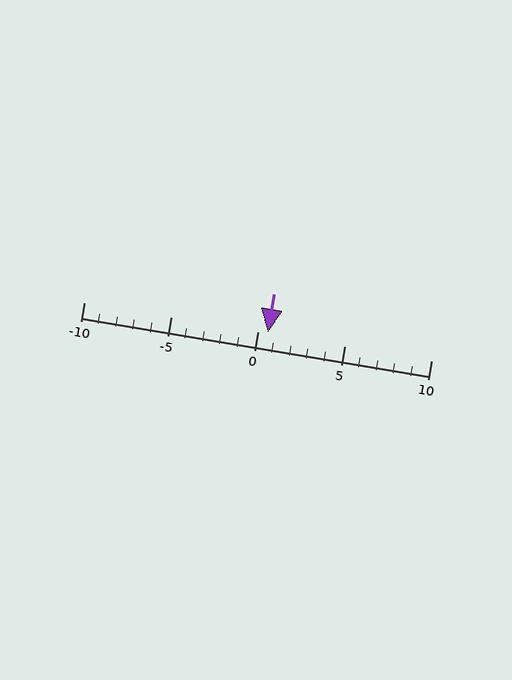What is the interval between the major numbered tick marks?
The major tick marks are spaced 5 units apart.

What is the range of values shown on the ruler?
The ruler shows values from -10 to 10.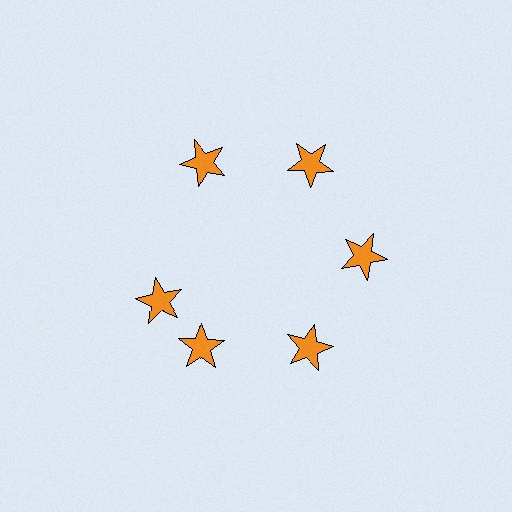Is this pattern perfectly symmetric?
No. The 6 orange stars are arranged in a ring, but one element near the 9 o'clock position is rotated out of alignment along the ring, breaking the 6-fold rotational symmetry.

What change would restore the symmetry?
The symmetry would be restored by rotating it back into even spacing with its neighbors so that all 6 stars sit at equal angles and equal distance from the center.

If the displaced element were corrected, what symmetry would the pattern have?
It would have 6-fold rotational symmetry — the pattern would map onto itself every 60 degrees.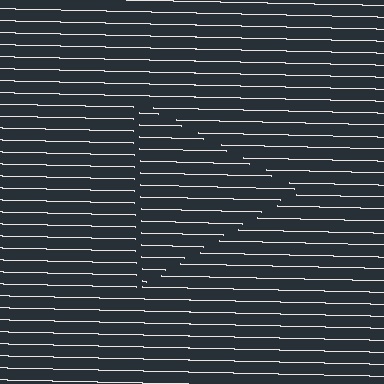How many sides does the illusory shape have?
3 sides — the line-ends trace a triangle.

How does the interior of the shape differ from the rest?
The interior of the shape contains the same grating, shifted by half a period — the contour is defined by the phase discontinuity where line-ends from the inner and outer gratings abut.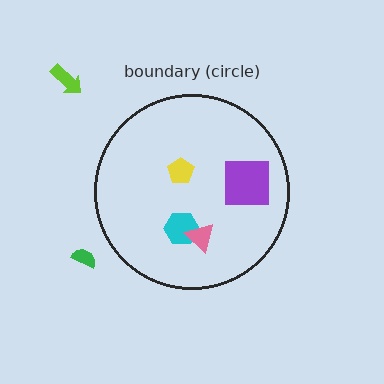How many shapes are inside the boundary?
4 inside, 2 outside.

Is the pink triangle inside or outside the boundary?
Inside.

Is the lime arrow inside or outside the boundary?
Outside.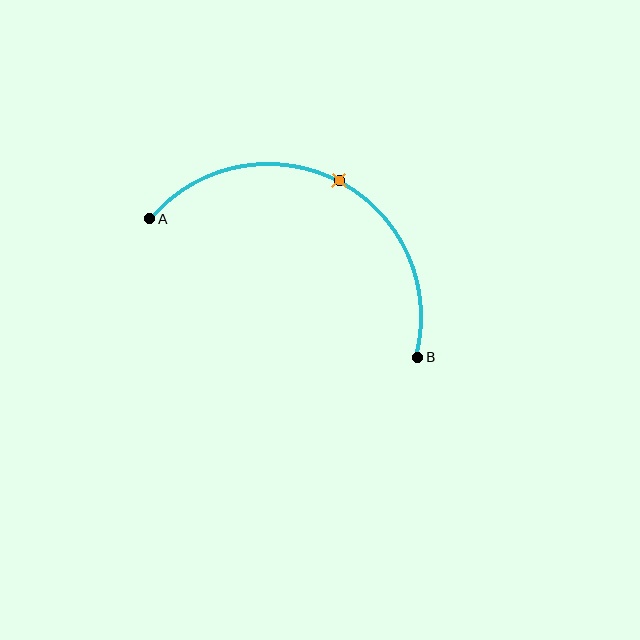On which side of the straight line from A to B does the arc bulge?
The arc bulges above the straight line connecting A and B.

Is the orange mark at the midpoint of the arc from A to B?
Yes. The orange mark lies on the arc at equal arc-length from both A and B — it is the arc midpoint.